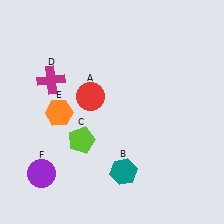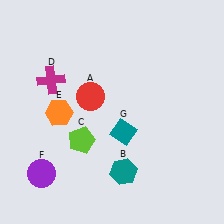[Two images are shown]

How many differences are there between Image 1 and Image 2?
There is 1 difference between the two images.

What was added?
A teal diamond (G) was added in Image 2.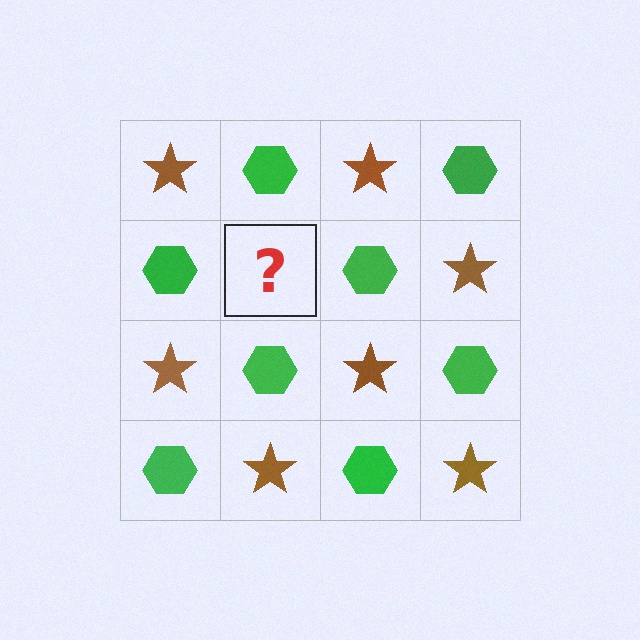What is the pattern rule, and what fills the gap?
The rule is that it alternates brown star and green hexagon in a checkerboard pattern. The gap should be filled with a brown star.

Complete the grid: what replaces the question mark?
The question mark should be replaced with a brown star.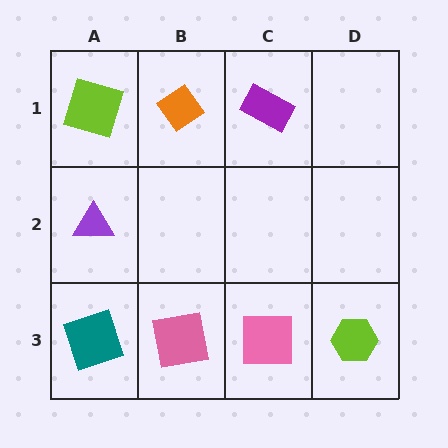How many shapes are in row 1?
3 shapes.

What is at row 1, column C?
A purple rectangle.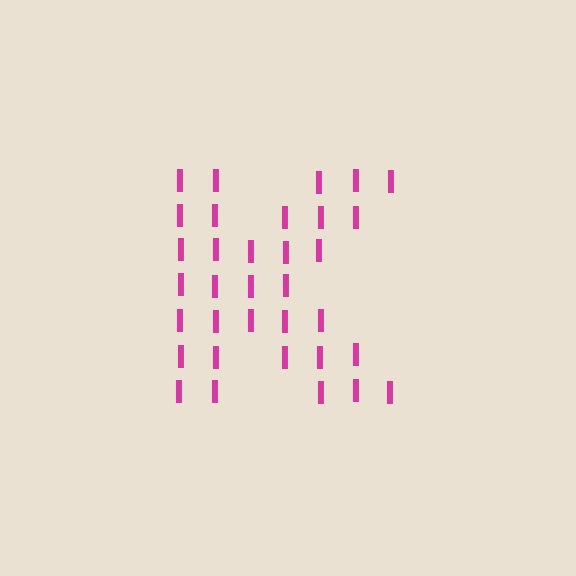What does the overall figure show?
The overall figure shows the letter K.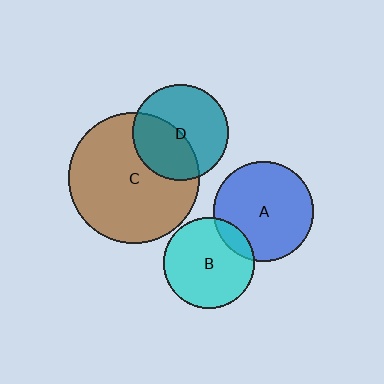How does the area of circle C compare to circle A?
Approximately 1.7 times.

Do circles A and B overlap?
Yes.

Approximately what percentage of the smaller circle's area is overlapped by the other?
Approximately 10%.